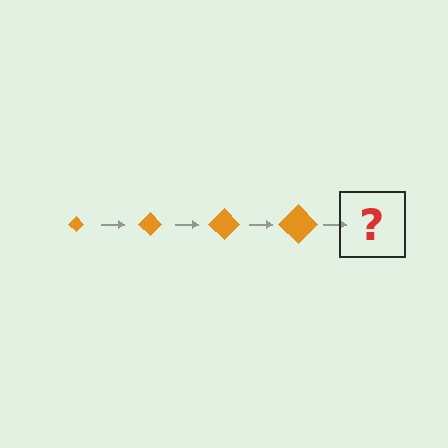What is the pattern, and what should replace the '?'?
The pattern is that the diamond gets progressively larger each step. The '?' should be an orange diamond, larger than the previous one.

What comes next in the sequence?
The next element should be an orange diamond, larger than the previous one.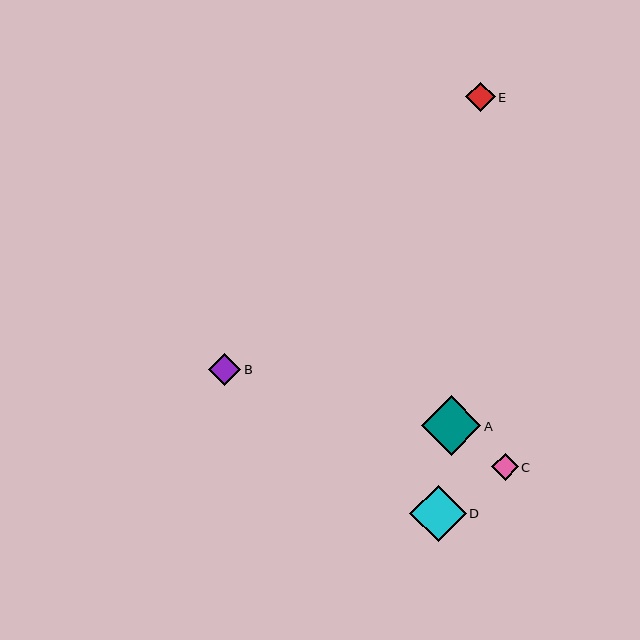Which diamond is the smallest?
Diamond C is the smallest with a size of approximately 27 pixels.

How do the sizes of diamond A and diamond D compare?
Diamond A and diamond D are approximately the same size.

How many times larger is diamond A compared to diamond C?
Diamond A is approximately 2.2 times the size of diamond C.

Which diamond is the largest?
Diamond A is the largest with a size of approximately 60 pixels.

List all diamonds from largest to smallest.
From largest to smallest: A, D, B, E, C.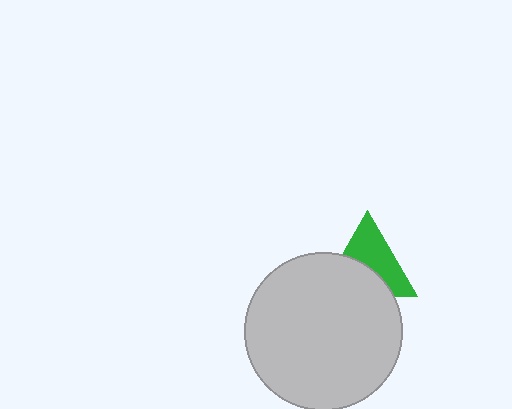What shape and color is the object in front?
The object in front is a light gray circle.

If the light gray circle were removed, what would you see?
You would see the complete green triangle.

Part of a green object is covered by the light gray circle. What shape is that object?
It is a triangle.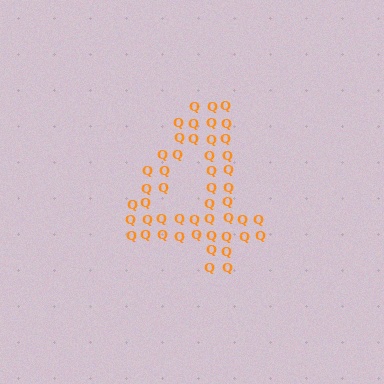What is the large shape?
The large shape is the digit 4.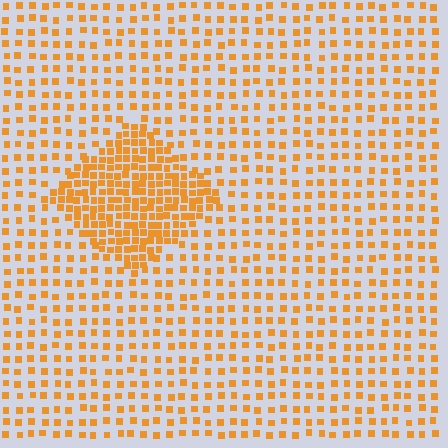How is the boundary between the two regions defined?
The boundary is defined by a change in element density (approximately 2.4x ratio). All elements are the same color, size, and shape.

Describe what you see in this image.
The image contains small orange elements arranged at two different densities. A diamond-shaped region is visible where the elements are more densely packed than the surrounding area.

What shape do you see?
I see a diamond.